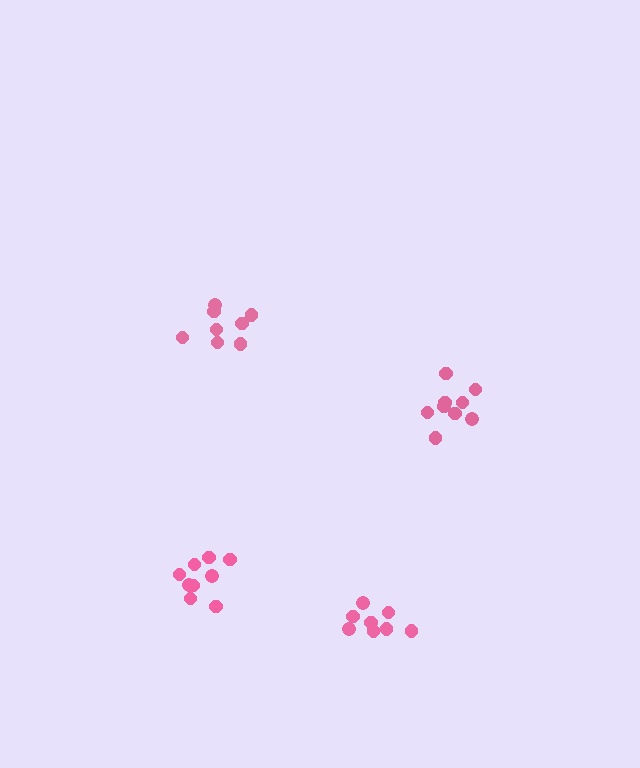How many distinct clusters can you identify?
There are 4 distinct clusters.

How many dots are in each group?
Group 1: 9 dots, Group 2: 8 dots, Group 3: 8 dots, Group 4: 9 dots (34 total).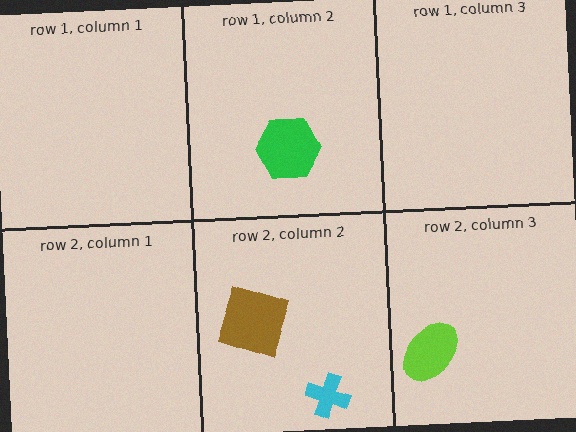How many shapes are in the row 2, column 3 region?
1.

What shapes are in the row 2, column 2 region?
The brown square, the cyan cross.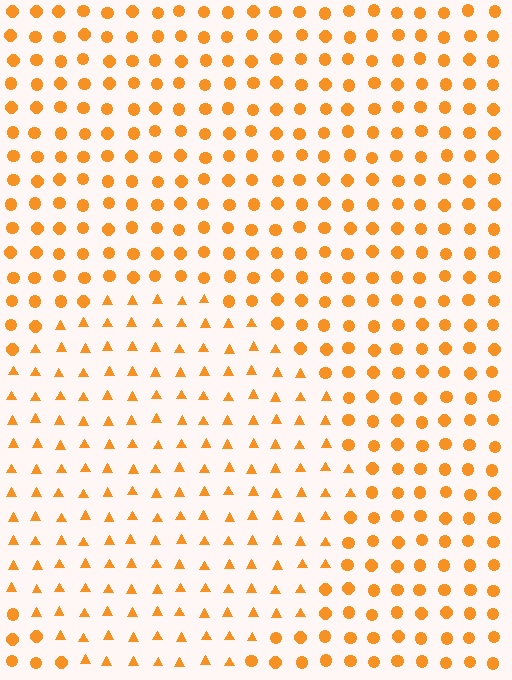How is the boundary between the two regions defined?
The boundary is defined by a change in element shape: triangles inside vs. circles outside. All elements share the same color and spacing.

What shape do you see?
I see a circle.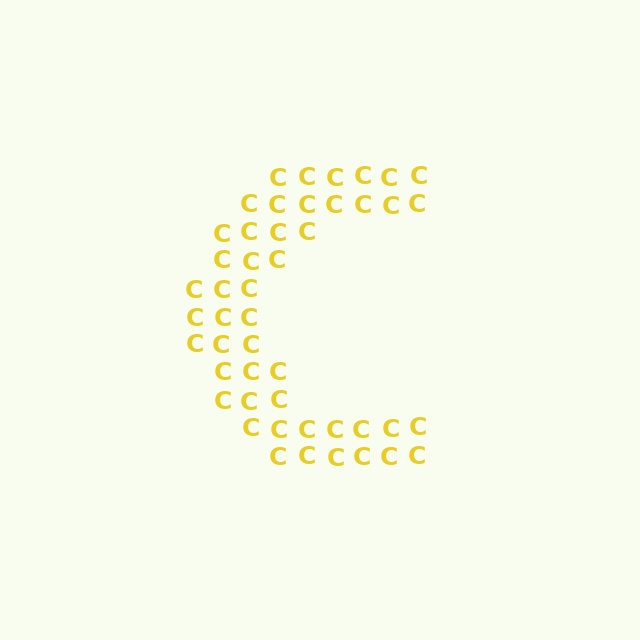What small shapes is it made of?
It is made of small letter C's.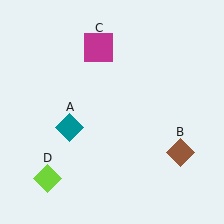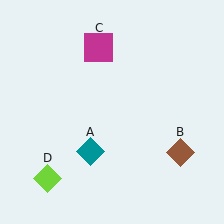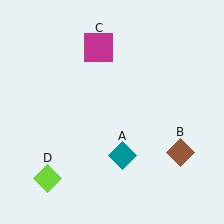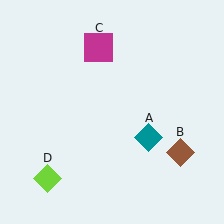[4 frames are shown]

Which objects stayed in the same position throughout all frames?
Brown diamond (object B) and magenta square (object C) and lime diamond (object D) remained stationary.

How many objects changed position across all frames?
1 object changed position: teal diamond (object A).